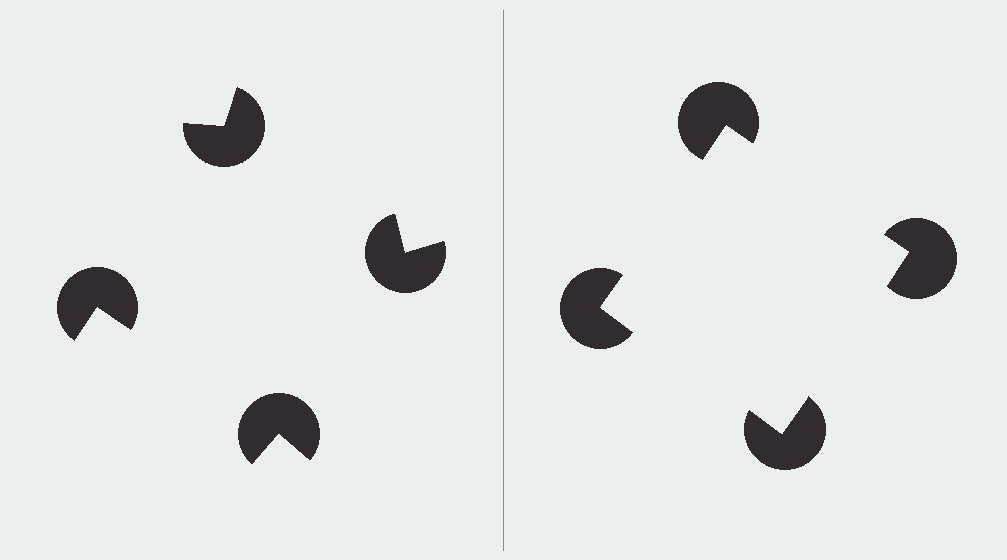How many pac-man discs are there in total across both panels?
8 — 4 on each side.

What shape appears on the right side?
An illusory square.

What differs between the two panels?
The pac-man discs are positioned identically on both sides; only the wedge orientations differ. On the right they align to a square; on the left they are misaligned.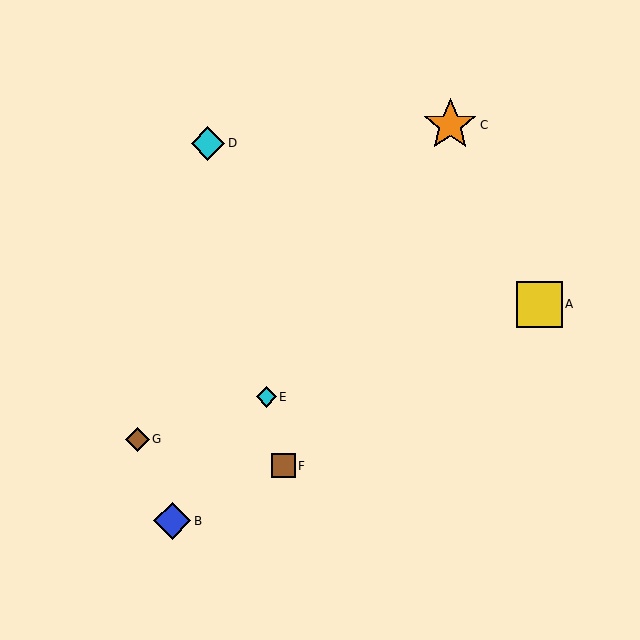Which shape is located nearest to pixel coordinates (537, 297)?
The yellow square (labeled A) at (540, 304) is nearest to that location.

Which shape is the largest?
The orange star (labeled C) is the largest.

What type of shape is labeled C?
Shape C is an orange star.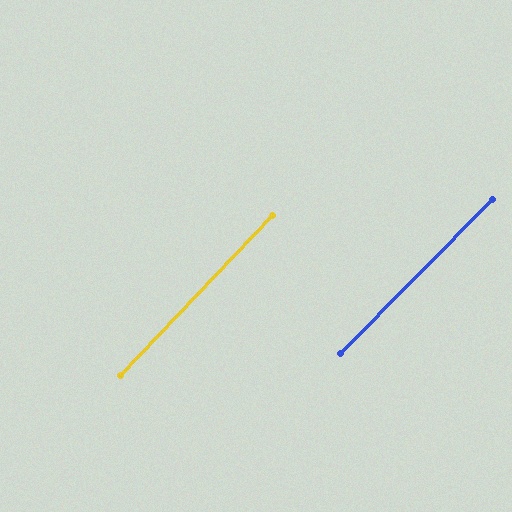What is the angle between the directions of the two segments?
Approximately 1 degree.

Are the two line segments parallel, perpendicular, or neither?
Parallel — their directions differ by only 0.9°.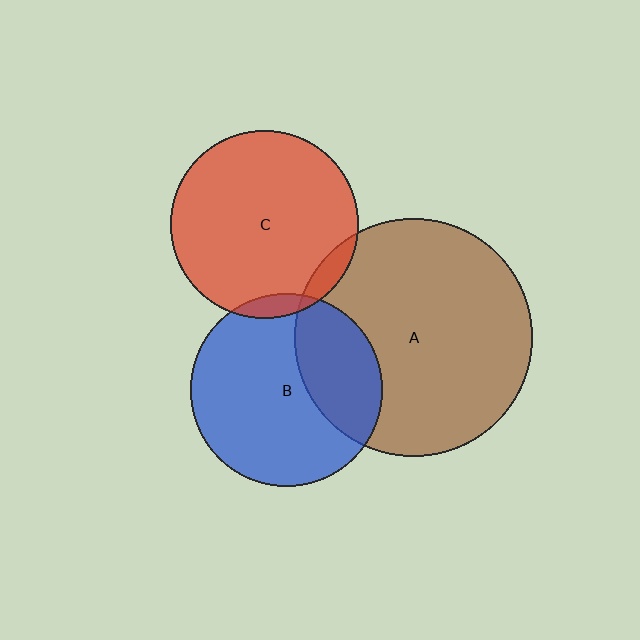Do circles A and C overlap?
Yes.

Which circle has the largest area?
Circle A (brown).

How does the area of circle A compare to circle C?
Approximately 1.6 times.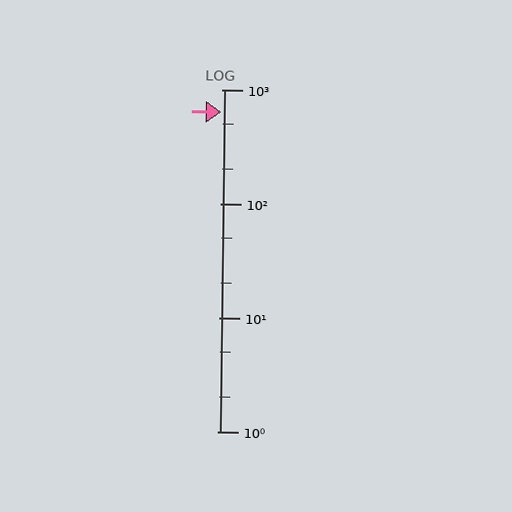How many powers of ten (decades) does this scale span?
The scale spans 3 decades, from 1 to 1000.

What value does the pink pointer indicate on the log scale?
The pointer indicates approximately 630.